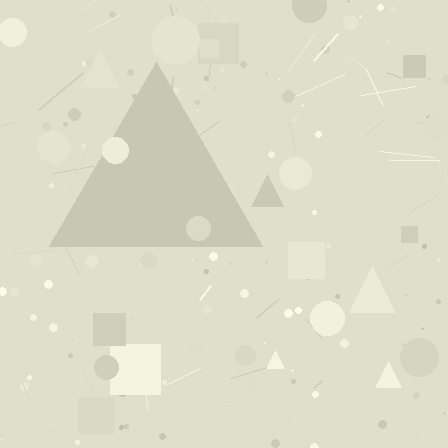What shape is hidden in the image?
A triangle is hidden in the image.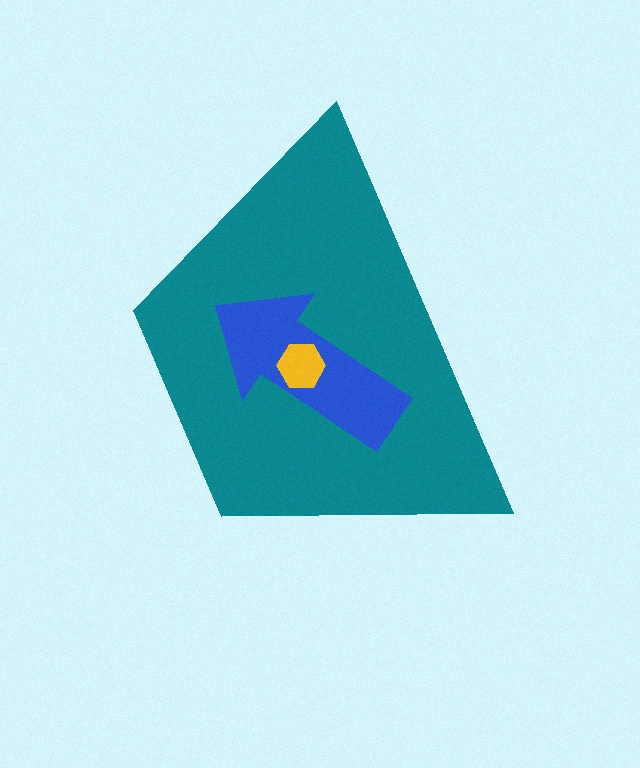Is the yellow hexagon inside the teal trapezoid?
Yes.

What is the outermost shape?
The teal trapezoid.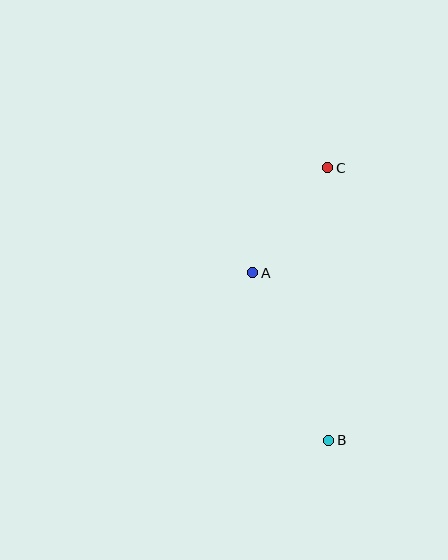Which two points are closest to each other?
Points A and C are closest to each other.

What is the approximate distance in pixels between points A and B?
The distance between A and B is approximately 184 pixels.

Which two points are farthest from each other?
Points B and C are farthest from each other.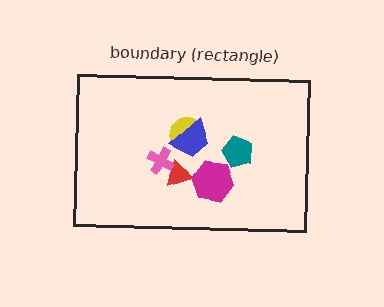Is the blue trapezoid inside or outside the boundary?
Inside.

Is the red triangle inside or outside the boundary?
Inside.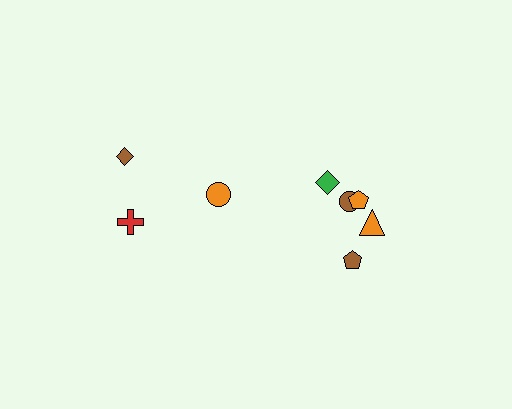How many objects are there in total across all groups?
There are 8 objects.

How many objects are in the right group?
There are 5 objects.